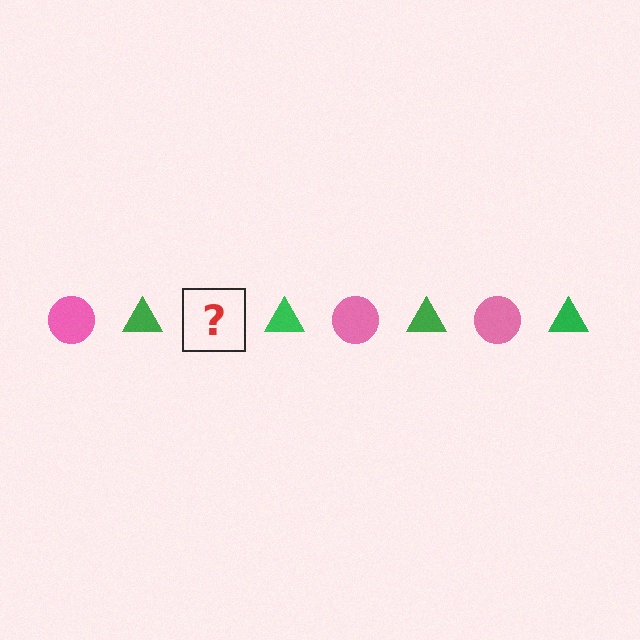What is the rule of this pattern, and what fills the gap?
The rule is that the pattern alternates between pink circle and green triangle. The gap should be filled with a pink circle.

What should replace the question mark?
The question mark should be replaced with a pink circle.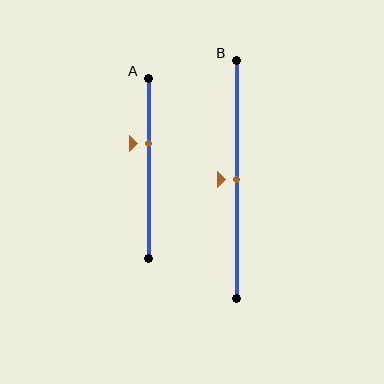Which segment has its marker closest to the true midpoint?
Segment B has its marker closest to the true midpoint.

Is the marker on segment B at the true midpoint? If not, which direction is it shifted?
Yes, the marker on segment B is at the true midpoint.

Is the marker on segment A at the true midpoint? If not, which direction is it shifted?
No, the marker on segment A is shifted upward by about 14% of the segment length.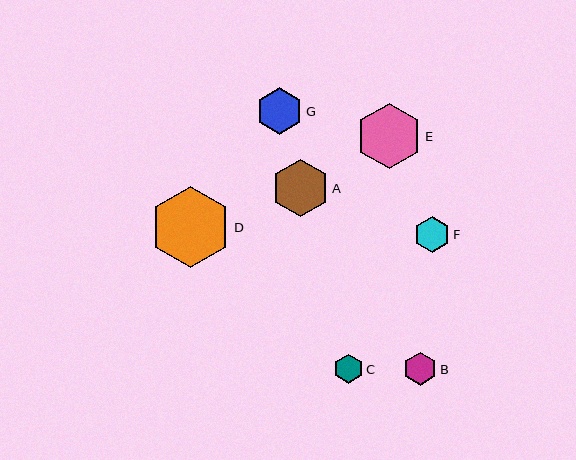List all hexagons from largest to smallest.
From largest to smallest: D, E, A, G, F, B, C.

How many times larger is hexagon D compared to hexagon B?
Hexagon D is approximately 2.4 times the size of hexagon B.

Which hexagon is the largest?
Hexagon D is the largest with a size of approximately 80 pixels.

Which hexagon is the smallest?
Hexagon C is the smallest with a size of approximately 29 pixels.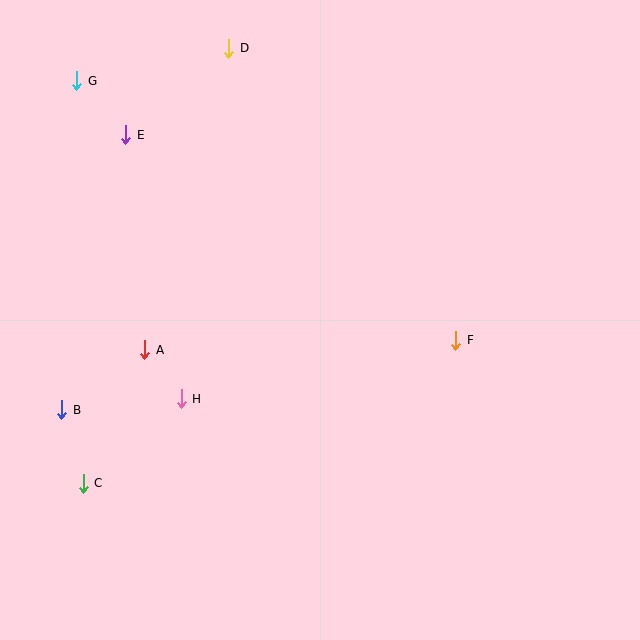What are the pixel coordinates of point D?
Point D is at (229, 48).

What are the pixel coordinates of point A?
Point A is at (145, 350).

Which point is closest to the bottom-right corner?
Point F is closest to the bottom-right corner.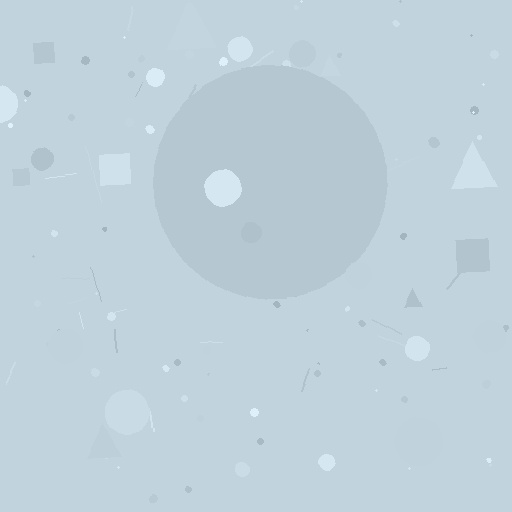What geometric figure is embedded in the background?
A circle is embedded in the background.